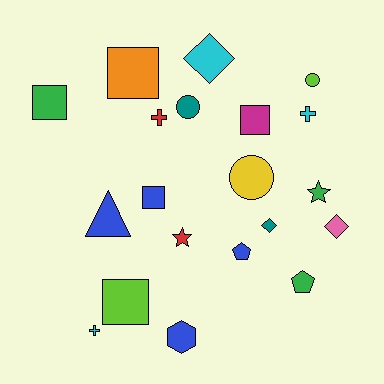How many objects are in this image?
There are 20 objects.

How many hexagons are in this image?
There is 1 hexagon.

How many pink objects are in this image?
There is 1 pink object.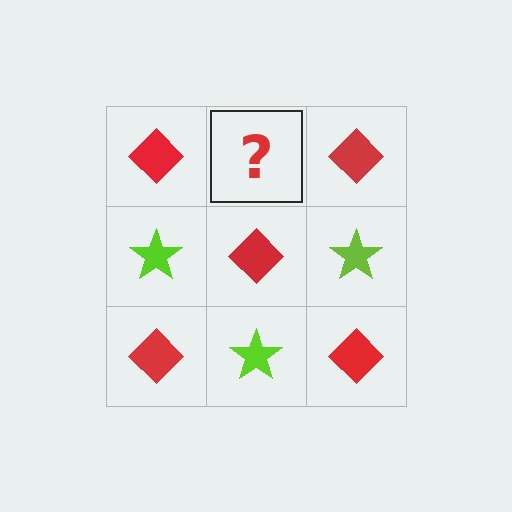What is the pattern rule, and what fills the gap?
The rule is that it alternates red diamond and lime star in a checkerboard pattern. The gap should be filled with a lime star.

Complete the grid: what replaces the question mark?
The question mark should be replaced with a lime star.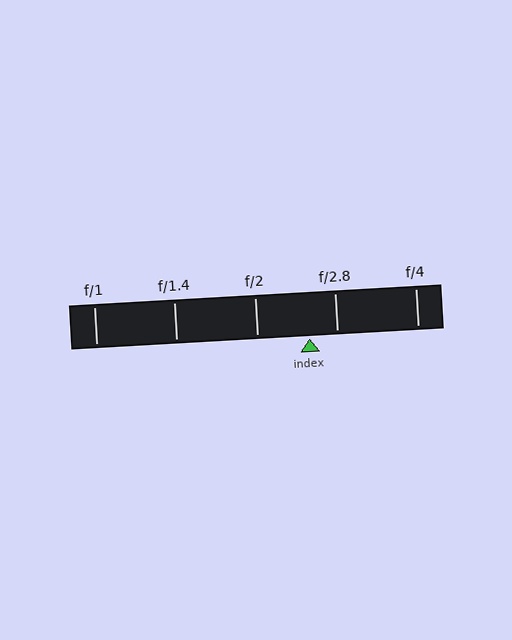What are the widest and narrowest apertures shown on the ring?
The widest aperture shown is f/1 and the narrowest is f/4.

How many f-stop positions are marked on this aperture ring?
There are 5 f-stop positions marked.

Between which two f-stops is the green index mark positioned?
The index mark is between f/2 and f/2.8.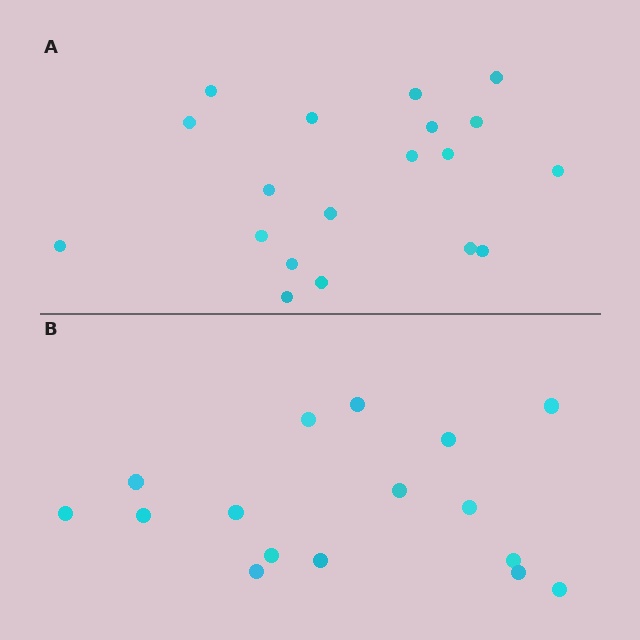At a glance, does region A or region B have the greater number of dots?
Region A (the top region) has more dots.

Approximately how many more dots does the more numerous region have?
Region A has just a few more — roughly 2 or 3 more dots than region B.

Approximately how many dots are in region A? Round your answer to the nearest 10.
About 20 dots. (The exact count is 19, which rounds to 20.)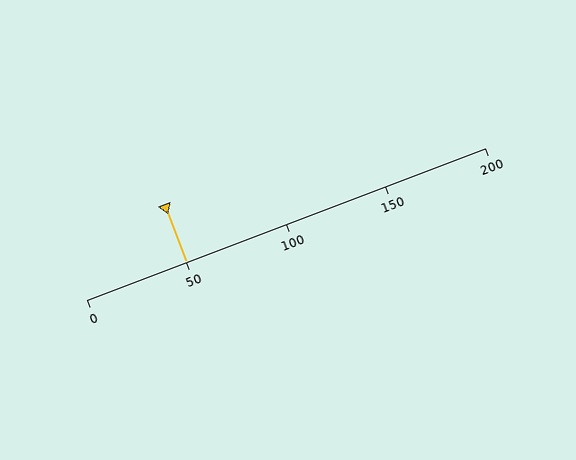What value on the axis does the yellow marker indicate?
The marker indicates approximately 50.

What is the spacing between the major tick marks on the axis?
The major ticks are spaced 50 apart.